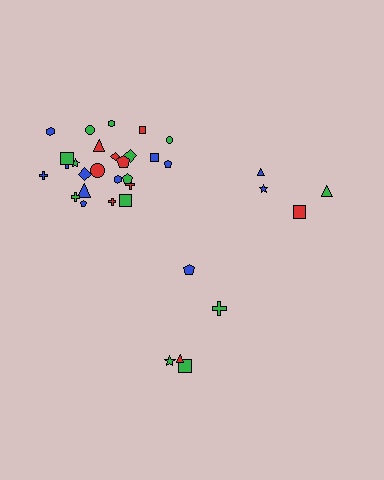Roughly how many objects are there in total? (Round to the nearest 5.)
Roughly 35 objects in total.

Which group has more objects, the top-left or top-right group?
The top-left group.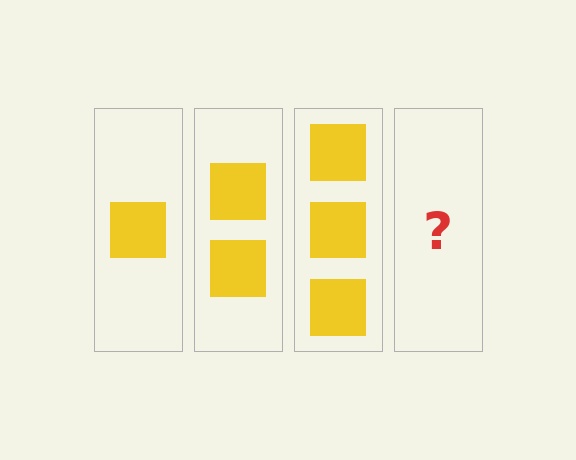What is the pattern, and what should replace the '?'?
The pattern is that each step adds one more square. The '?' should be 4 squares.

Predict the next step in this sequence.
The next step is 4 squares.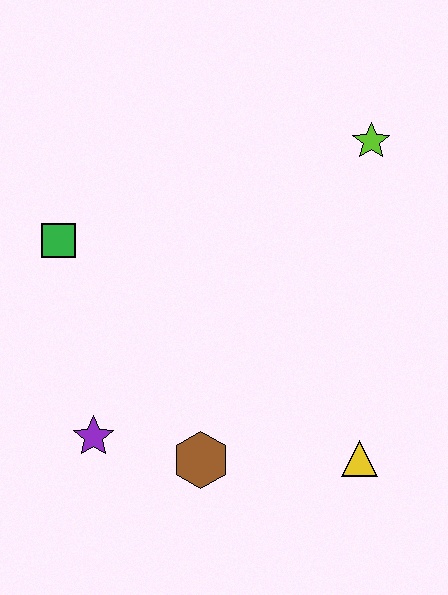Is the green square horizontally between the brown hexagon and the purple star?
No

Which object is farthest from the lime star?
The purple star is farthest from the lime star.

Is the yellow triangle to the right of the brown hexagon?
Yes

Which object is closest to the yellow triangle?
The brown hexagon is closest to the yellow triangle.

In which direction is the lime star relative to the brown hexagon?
The lime star is above the brown hexagon.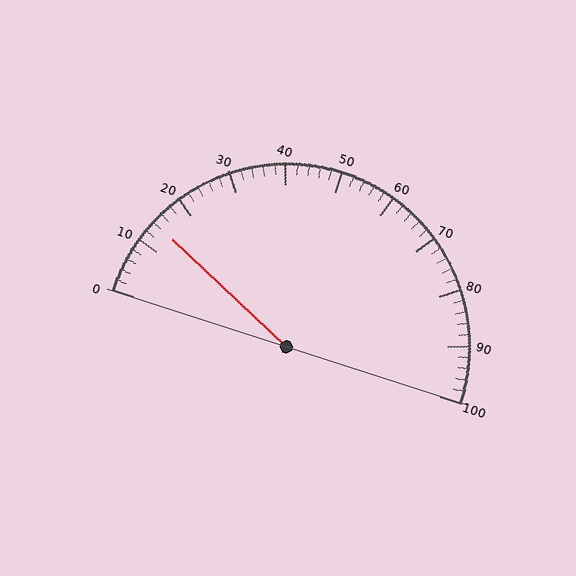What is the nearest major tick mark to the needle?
The nearest major tick mark is 10.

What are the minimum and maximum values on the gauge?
The gauge ranges from 0 to 100.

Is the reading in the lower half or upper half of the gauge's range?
The reading is in the lower half of the range (0 to 100).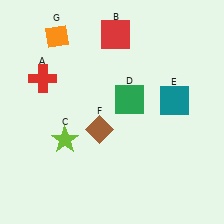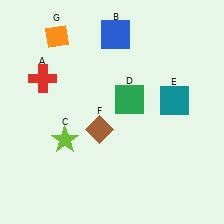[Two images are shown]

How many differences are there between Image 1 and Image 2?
There is 1 difference between the two images.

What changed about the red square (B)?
In Image 1, B is red. In Image 2, it changed to blue.